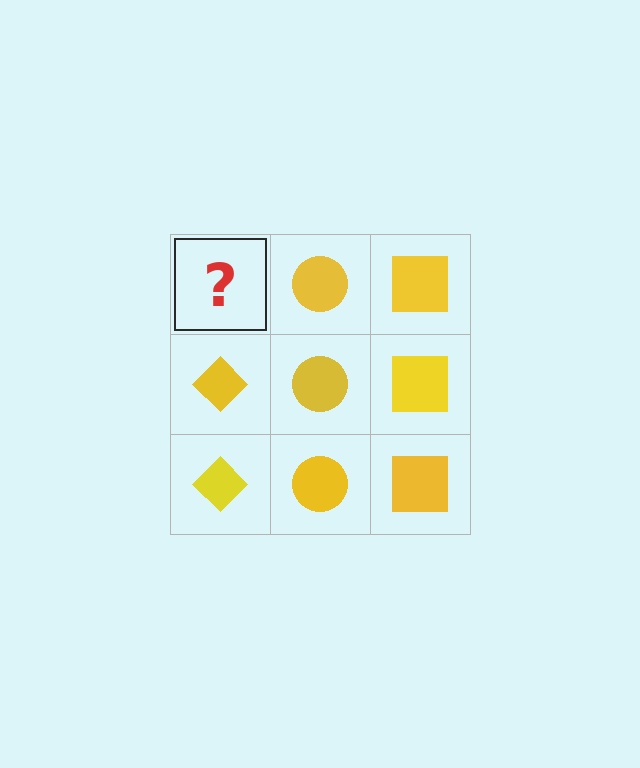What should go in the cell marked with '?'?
The missing cell should contain a yellow diamond.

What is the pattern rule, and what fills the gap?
The rule is that each column has a consistent shape. The gap should be filled with a yellow diamond.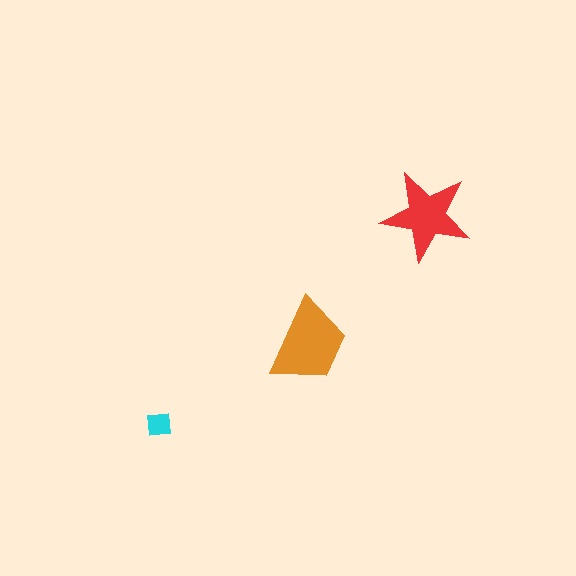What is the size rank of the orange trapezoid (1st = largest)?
1st.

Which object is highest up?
The red star is topmost.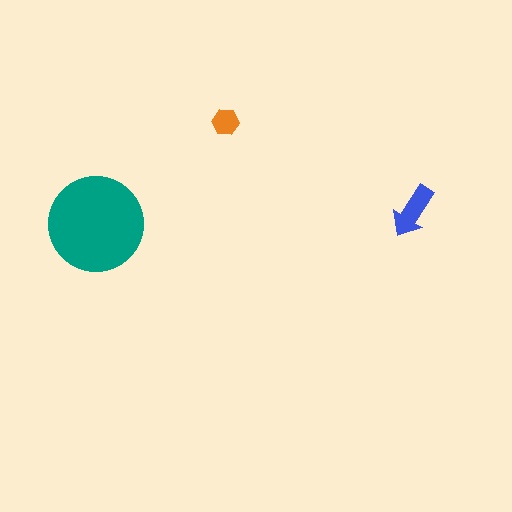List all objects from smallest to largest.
The orange hexagon, the blue arrow, the teal circle.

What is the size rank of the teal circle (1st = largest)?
1st.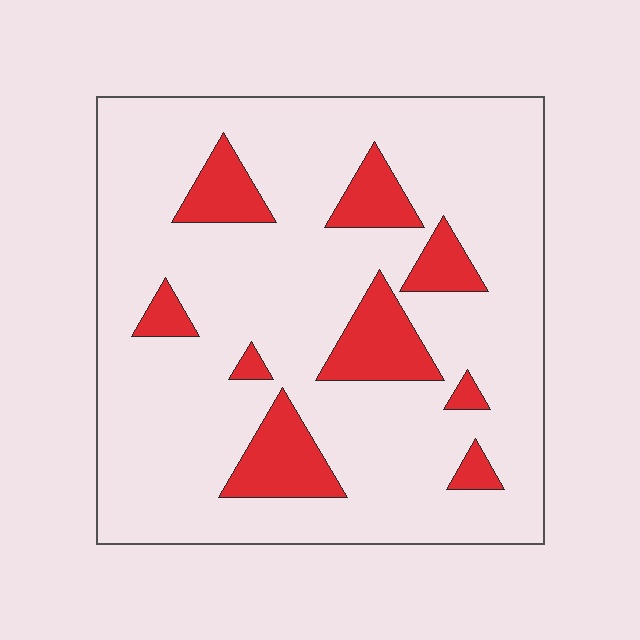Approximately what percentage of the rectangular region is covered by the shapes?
Approximately 15%.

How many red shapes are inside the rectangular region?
9.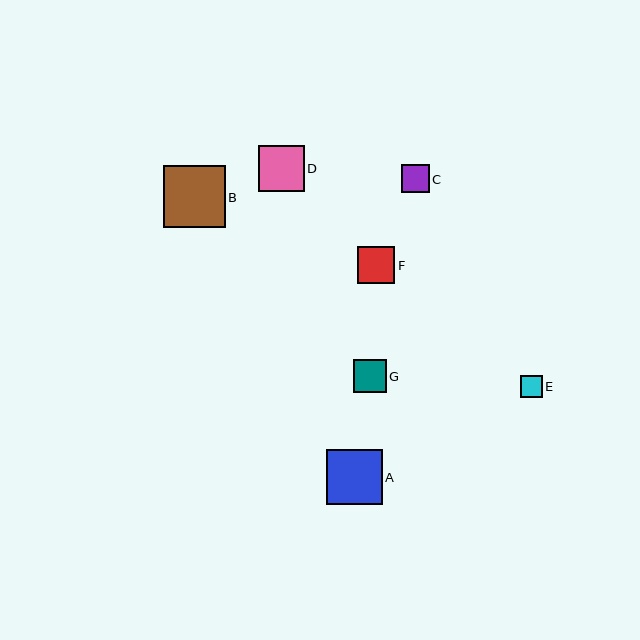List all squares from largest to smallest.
From largest to smallest: B, A, D, F, G, C, E.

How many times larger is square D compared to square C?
Square D is approximately 1.6 times the size of square C.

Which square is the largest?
Square B is the largest with a size of approximately 62 pixels.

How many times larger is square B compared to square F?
Square B is approximately 1.7 times the size of square F.